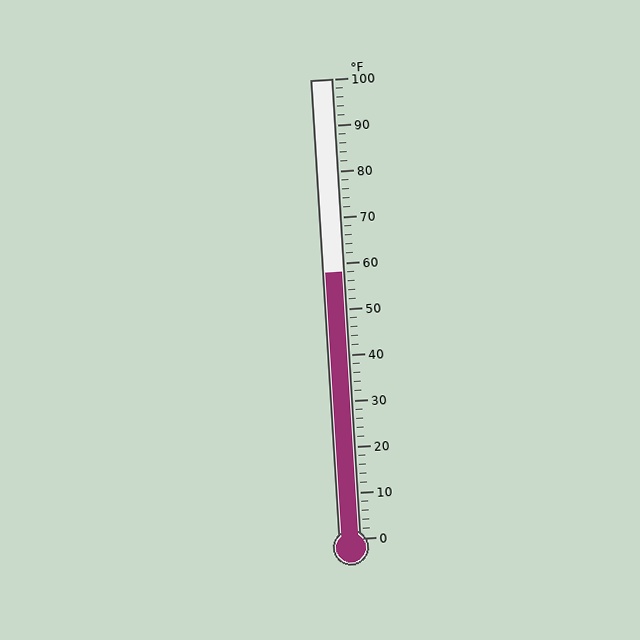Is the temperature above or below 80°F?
The temperature is below 80°F.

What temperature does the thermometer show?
The thermometer shows approximately 58°F.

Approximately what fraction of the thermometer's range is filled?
The thermometer is filled to approximately 60% of its range.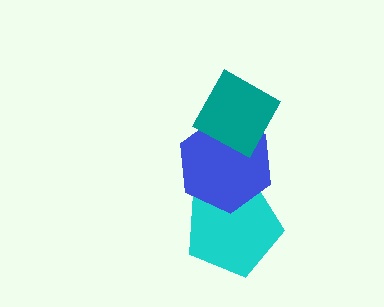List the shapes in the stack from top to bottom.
From top to bottom: the teal diamond, the blue hexagon, the cyan pentagon.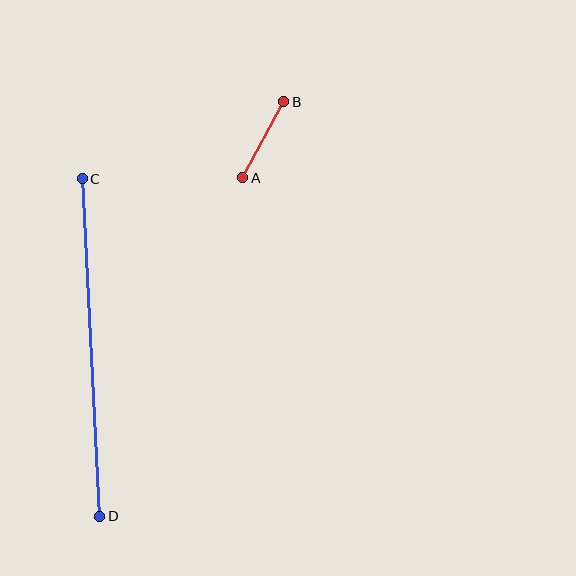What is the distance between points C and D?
The distance is approximately 338 pixels.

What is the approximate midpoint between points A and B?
The midpoint is at approximately (263, 140) pixels.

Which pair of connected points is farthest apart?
Points C and D are farthest apart.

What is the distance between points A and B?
The distance is approximately 86 pixels.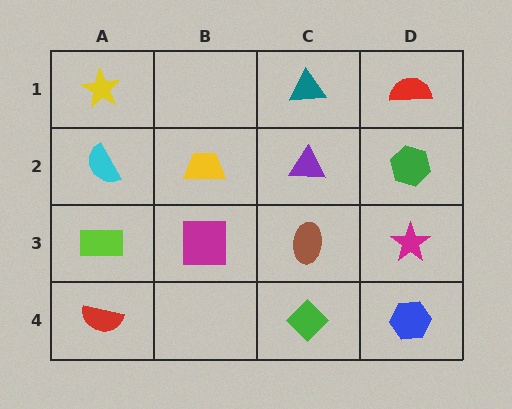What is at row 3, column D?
A magenta star.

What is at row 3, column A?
A lime rectangle.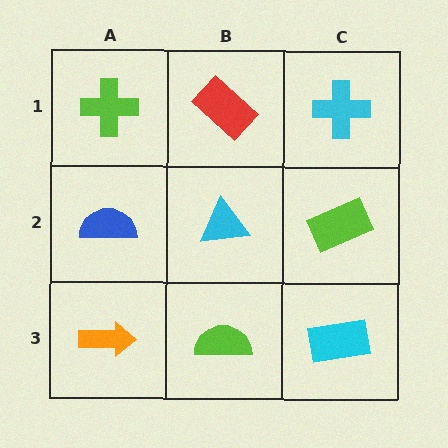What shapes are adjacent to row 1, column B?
A cyan triangle (row 2, column B), a lime cross (row 1, column A), a cyan cross (row 1, column C).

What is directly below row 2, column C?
A cyan rectangle.